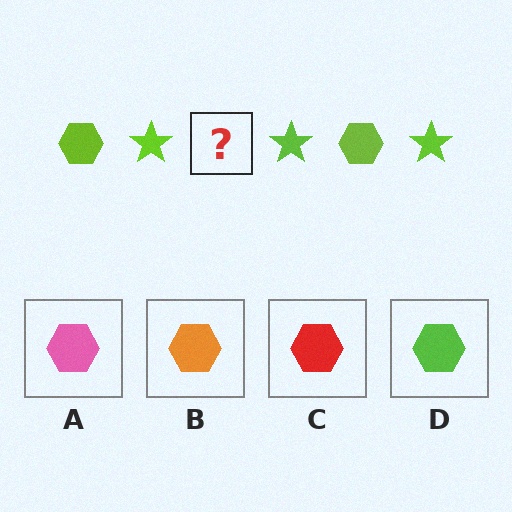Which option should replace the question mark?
Option D.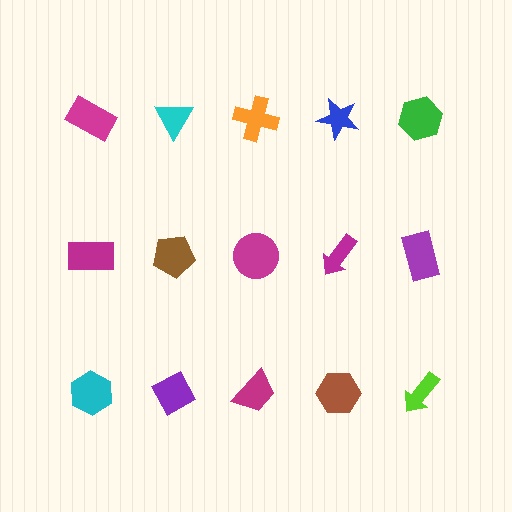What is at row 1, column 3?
An orange cross.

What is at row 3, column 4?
A brown hexagon.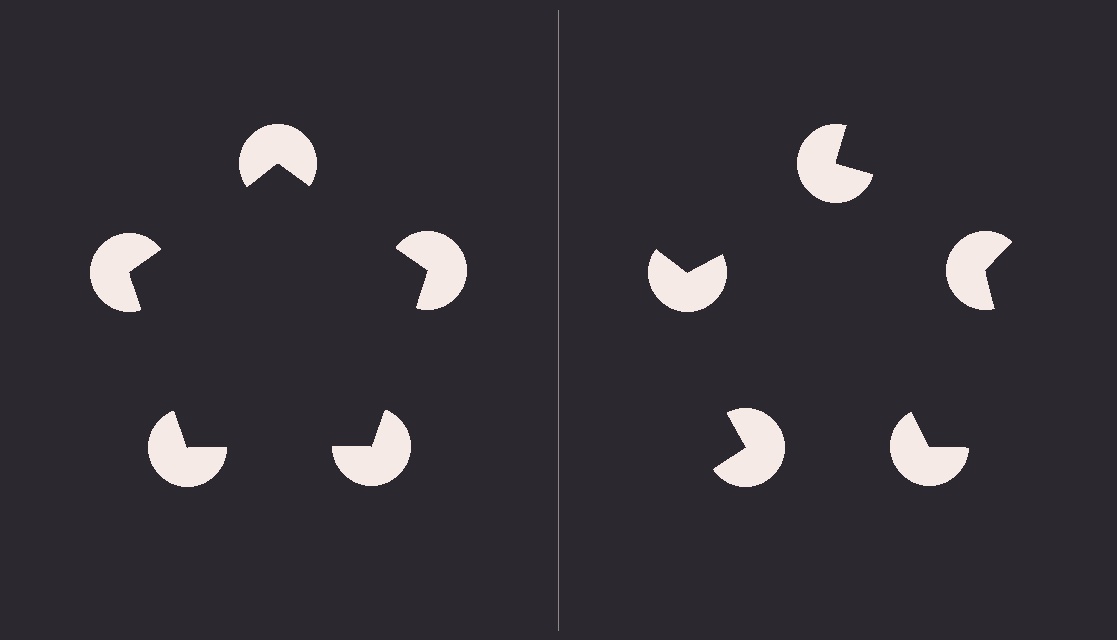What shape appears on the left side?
An illusory pentagon.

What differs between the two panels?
The pac-man discs are positioned identically on both sides; only the wedge orientations differ. On the left they align to a pentagon; on the right they are misaligned.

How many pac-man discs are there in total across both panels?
10 — 5 on each side.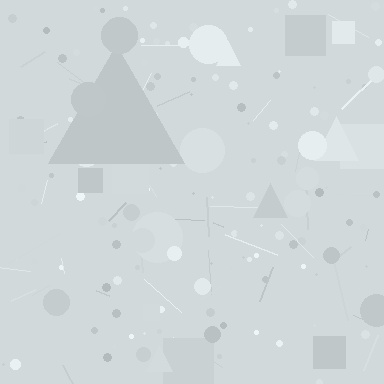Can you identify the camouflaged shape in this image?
The camouflaged shape is a triangle.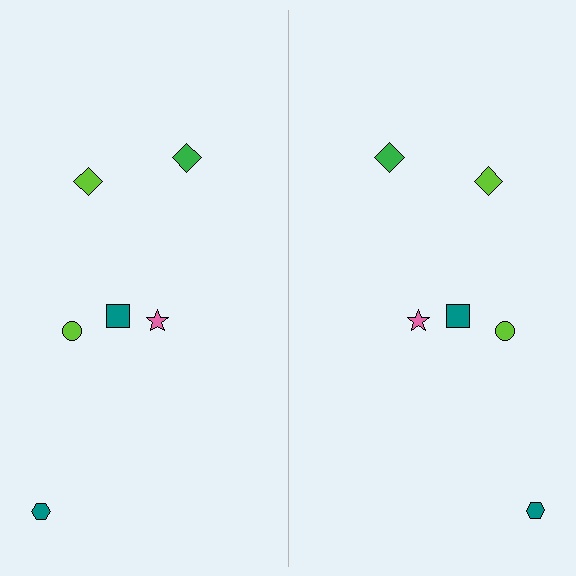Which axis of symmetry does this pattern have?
The pattern has a vertical axis of symmetry running through the center of the image.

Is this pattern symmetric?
Yes, this pattern has bilateral (reflection) symmetry.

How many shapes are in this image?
There are 12 shapes in this image.